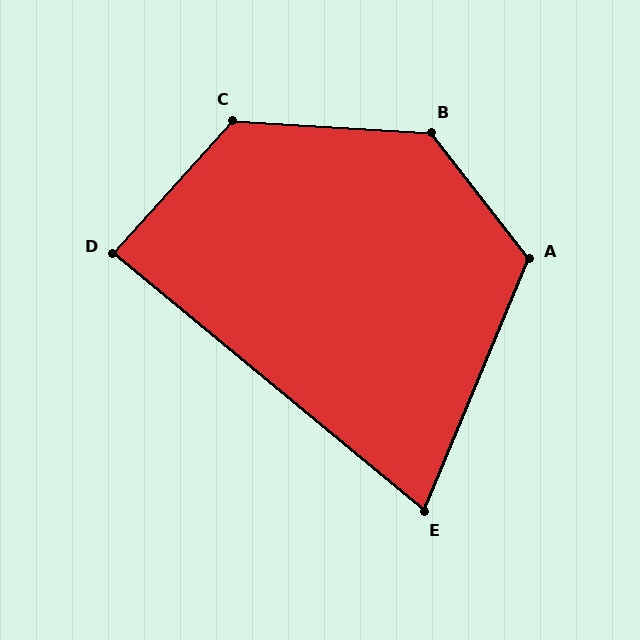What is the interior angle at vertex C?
Approximately 129 degrees (obtuse).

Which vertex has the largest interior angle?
B, at approximately 131 degrees.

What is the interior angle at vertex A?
Approximately 120 degrees (obtuse).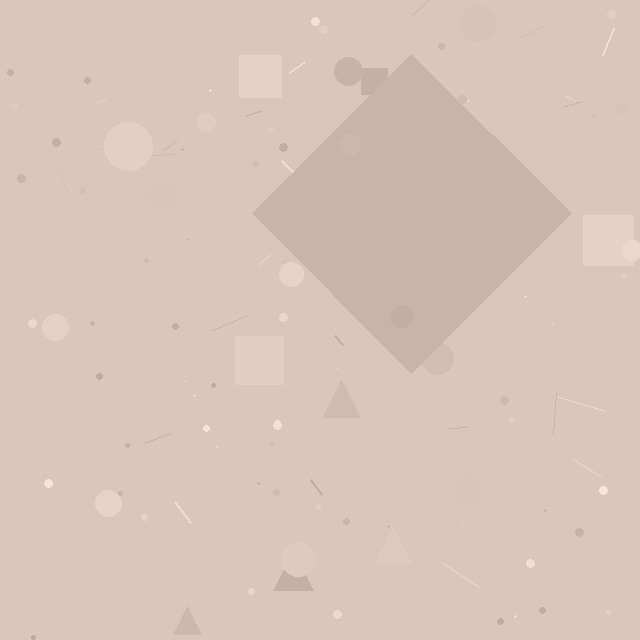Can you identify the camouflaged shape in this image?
The camouflaged shape is a diamond.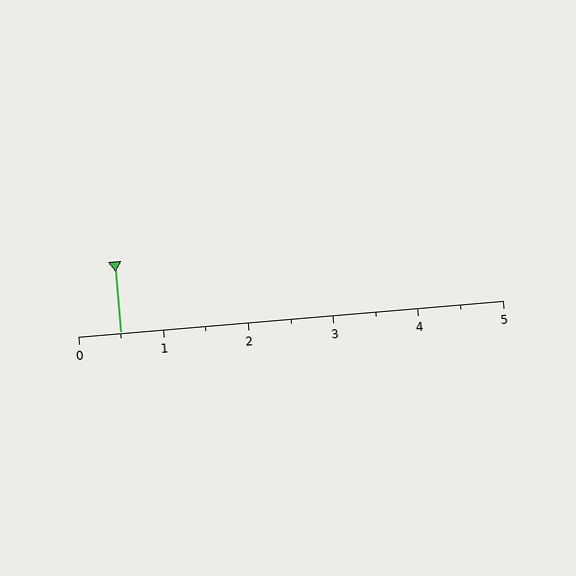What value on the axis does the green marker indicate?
The marker indicates approximately 0.5.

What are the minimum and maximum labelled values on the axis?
The axis runs from 0 to 5.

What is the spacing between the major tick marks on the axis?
The major ticks are spaced 1 apart.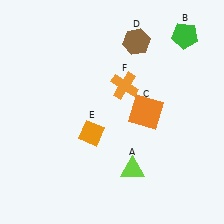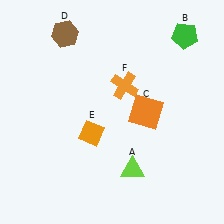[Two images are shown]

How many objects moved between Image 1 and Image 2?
1 object moved between the two images.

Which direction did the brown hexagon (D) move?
The brown hexagon (D) moved left.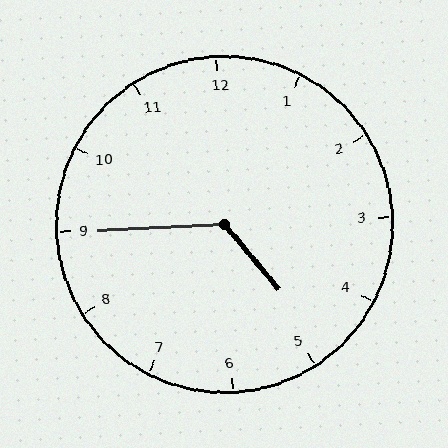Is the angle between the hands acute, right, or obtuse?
It is obtuse.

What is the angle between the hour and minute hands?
Approximately 128 degrees.